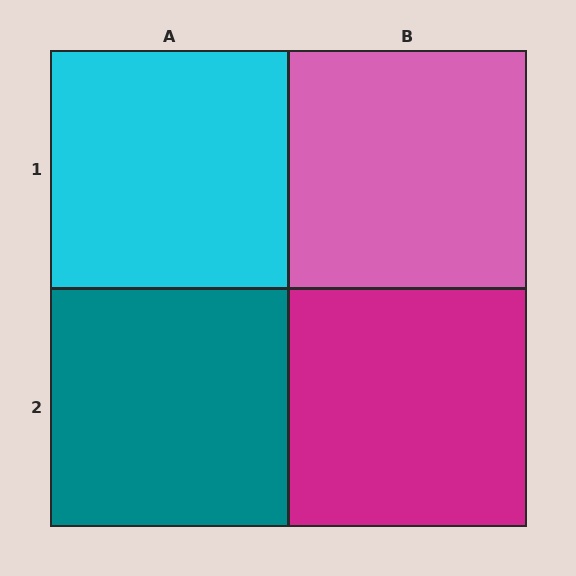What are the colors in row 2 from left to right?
Teal, magenta.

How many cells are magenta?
1 cell is magenta.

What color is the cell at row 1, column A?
Cyan.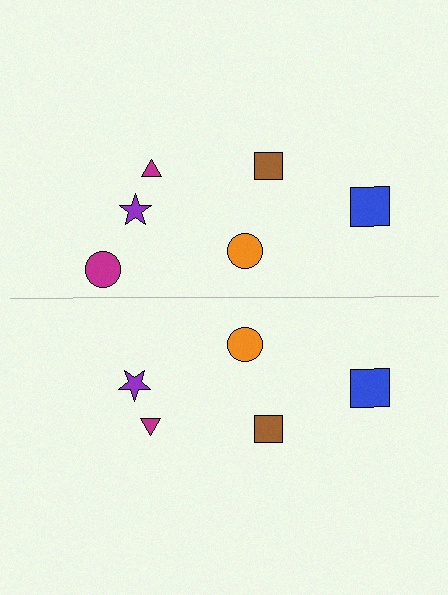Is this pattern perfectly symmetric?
No, the pattern is not perfectly symmetric. A magenta circle is missing from the bottom side.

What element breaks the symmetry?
A magenta circle is missing from the bottom side.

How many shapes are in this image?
There are 11 shapes in this image.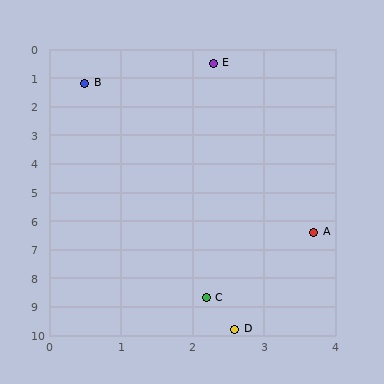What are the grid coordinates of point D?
Point D is at approximately (2.6, 9.8).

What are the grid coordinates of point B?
Point B is at approximately (0.5, 1.2).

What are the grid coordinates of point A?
Point A is at approximately (3.7, 6.4).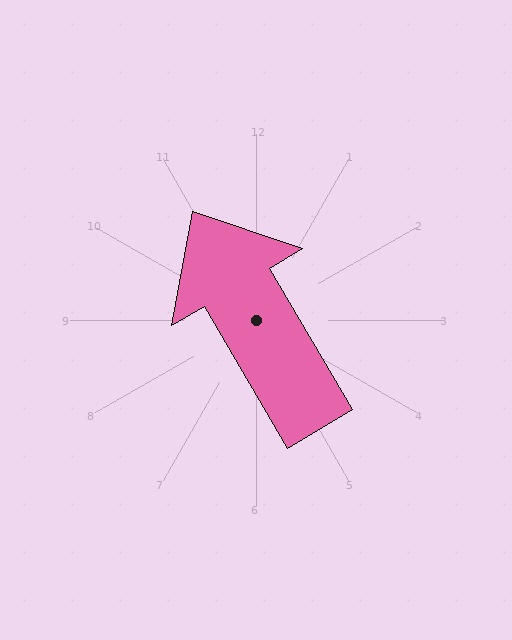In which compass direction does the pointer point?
Northwest.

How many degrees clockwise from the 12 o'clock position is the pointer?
Approximately 330 degrees.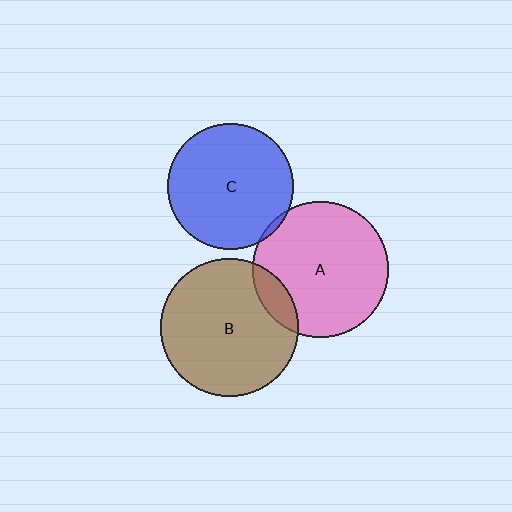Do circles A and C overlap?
Yes.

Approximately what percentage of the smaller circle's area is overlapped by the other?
Approximately 5%.